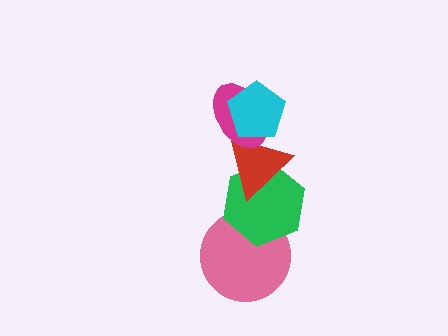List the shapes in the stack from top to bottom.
From top to bottom: the cyan pentagon, the magenta ellipse, the red triangle, the green hexagon, the pink circle.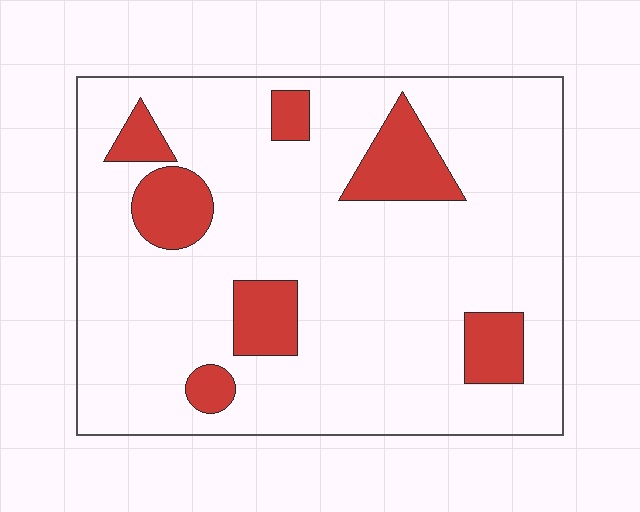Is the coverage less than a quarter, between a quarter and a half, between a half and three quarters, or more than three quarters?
Less than a quarter.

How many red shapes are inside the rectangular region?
7.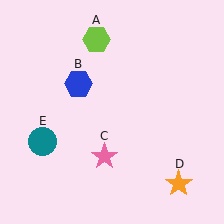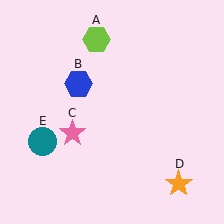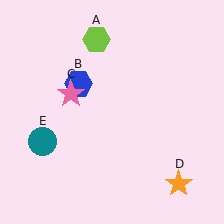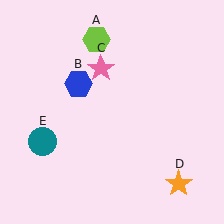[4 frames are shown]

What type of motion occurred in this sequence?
The pink star (object C) rotated clockwise around the center of the scene.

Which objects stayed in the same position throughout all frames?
Lime hexagon (object A) and blue hexagon (object B) and orange star (object D) and teal circle (object E) remained stationary.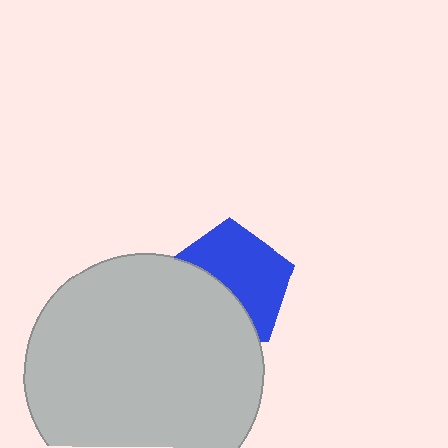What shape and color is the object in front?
The object in front is a light gray circle.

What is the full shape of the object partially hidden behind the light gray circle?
The partially hidden object is a blue pentagon.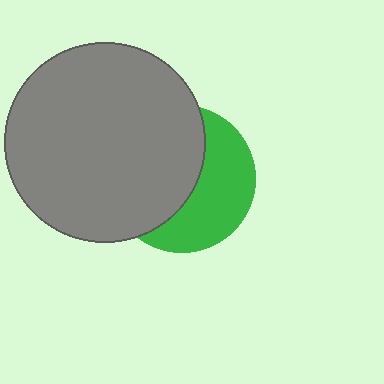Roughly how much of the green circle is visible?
A small part of it is visible (roughly 45%).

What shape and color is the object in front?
The object in front is a gray circle.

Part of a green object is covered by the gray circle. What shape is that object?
It is a circle.